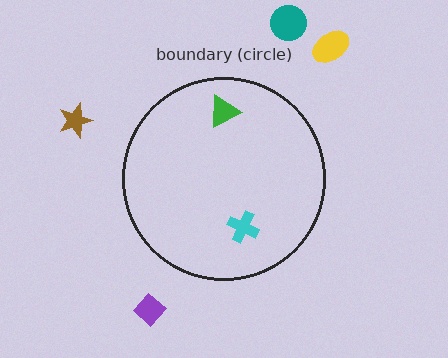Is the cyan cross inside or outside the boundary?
Inside.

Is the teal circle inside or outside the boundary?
Outside.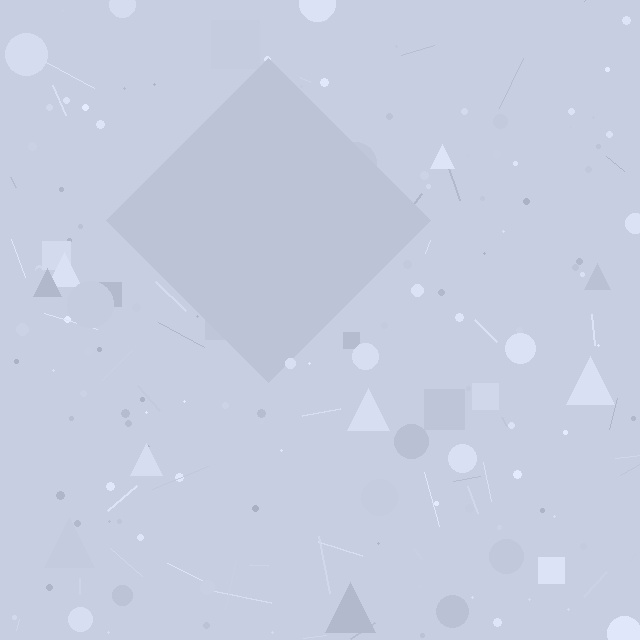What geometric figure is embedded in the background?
A diamond is embedded in the background.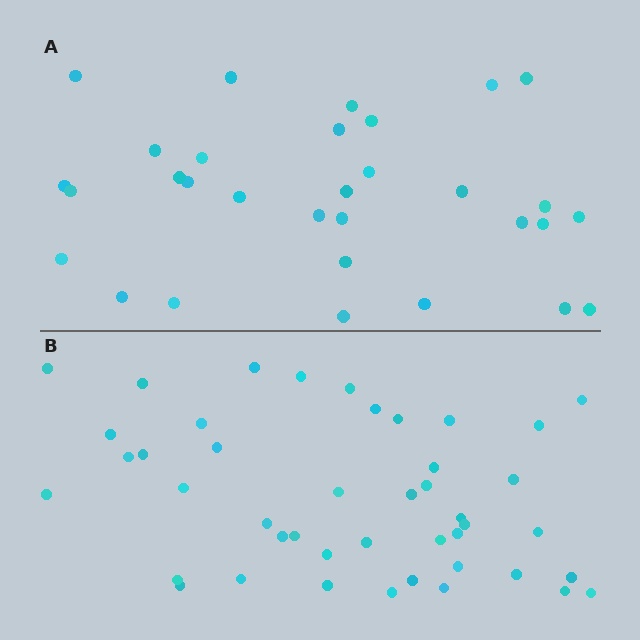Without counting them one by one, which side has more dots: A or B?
Region B (the bottom region) has more dots.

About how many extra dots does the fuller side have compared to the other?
Region B has approximately 15 more dots than region A.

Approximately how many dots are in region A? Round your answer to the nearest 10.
About 30 dots. (The exact count is 31, which rounds to 30.)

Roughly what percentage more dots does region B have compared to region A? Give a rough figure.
About 40% more.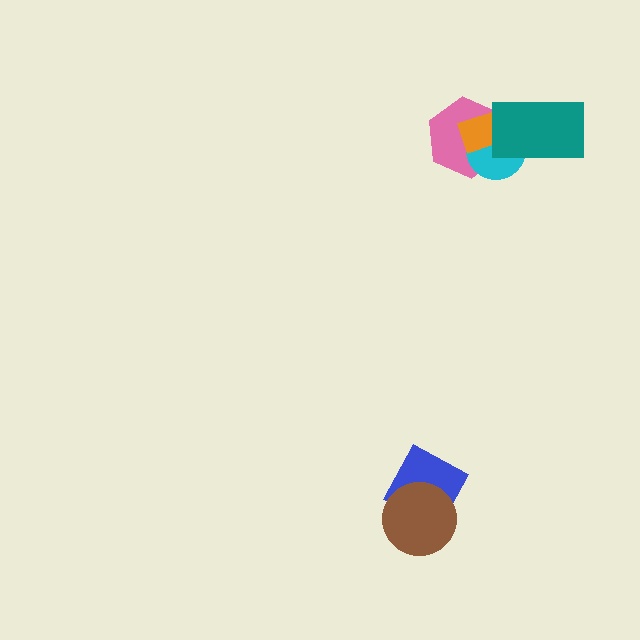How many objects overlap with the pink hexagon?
3 objects overlap with the pink hexagon.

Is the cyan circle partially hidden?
Yes, it is partially covered by another shape.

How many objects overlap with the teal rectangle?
3 objects overlap with the teal rectangle.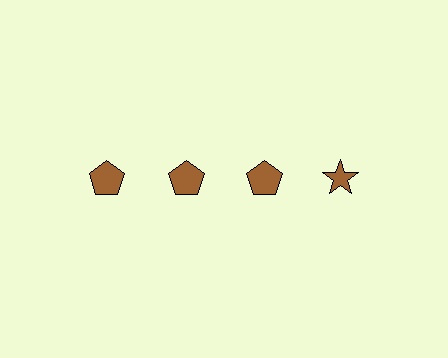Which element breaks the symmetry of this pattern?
The brown star in the top row, second from right column breaks the symmetry. All other shapes are brown pentagons.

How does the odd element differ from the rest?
It has a different shape: star instead of pentagon.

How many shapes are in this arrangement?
There are 4 shapes arranged in a grid pattern.